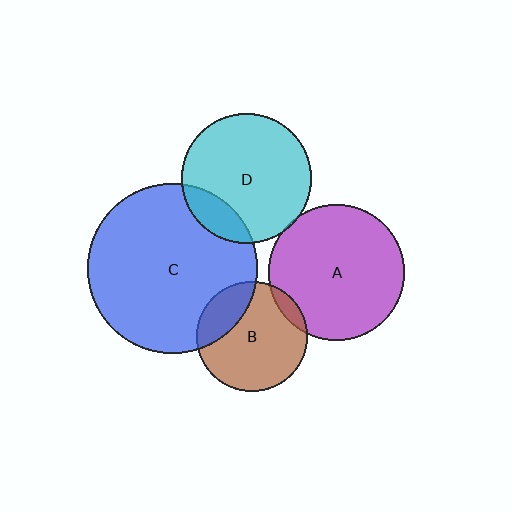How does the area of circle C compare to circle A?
Approximately 1.6 times.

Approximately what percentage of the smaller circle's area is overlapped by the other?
Approximately 10%.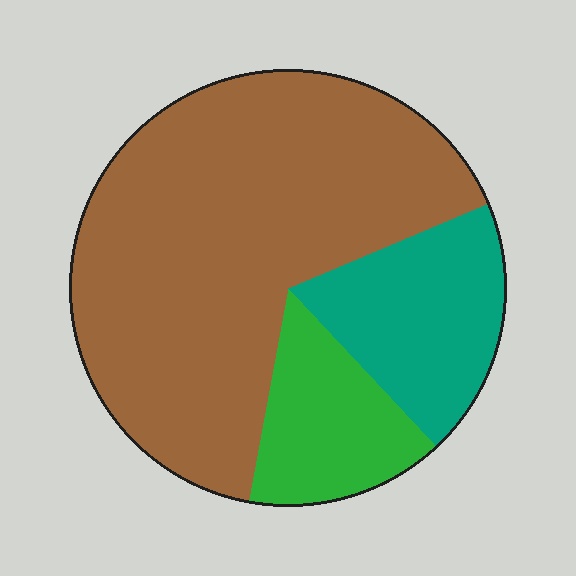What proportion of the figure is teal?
Teal covers roughly 20% of the figure.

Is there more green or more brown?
Brown.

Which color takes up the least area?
Green, at roughly 15%.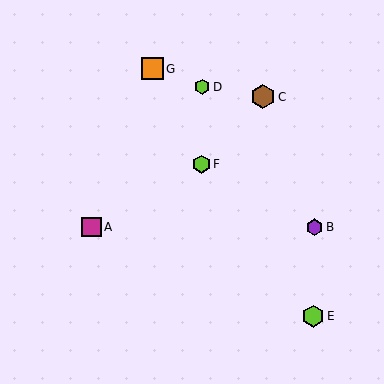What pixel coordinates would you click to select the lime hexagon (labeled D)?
Click at (202, 87) to select the lime hexagon D.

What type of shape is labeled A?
Shape A is a magenta square.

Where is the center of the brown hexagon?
The center of the brown hexagon is at (263, 97).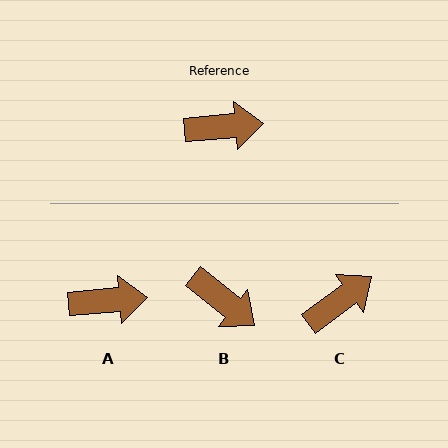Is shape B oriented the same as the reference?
No, it is off by about 44 degrees.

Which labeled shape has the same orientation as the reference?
A.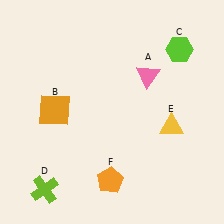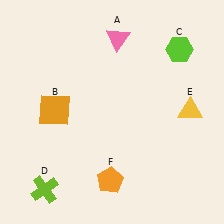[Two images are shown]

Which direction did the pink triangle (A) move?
The pink triangle (A) moved up.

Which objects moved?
The objects that moved are: the pink triangle (A), the yellow triangle (E).